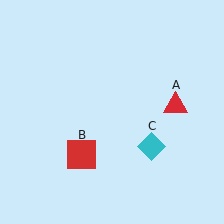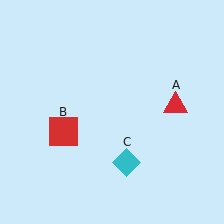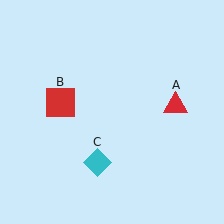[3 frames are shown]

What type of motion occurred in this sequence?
The red square (object B), cyan diamond (object C) rotated clockwise around the center of the scene.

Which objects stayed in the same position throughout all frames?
Red triangle (object A) remained stationary.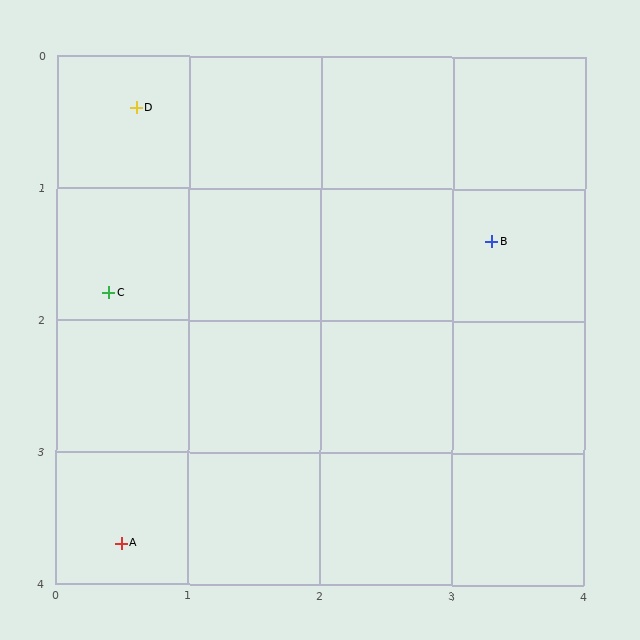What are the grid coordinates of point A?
Point A is at approximately (0.5, 3.7).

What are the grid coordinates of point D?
Point D is at approximately (0.6, 0.4).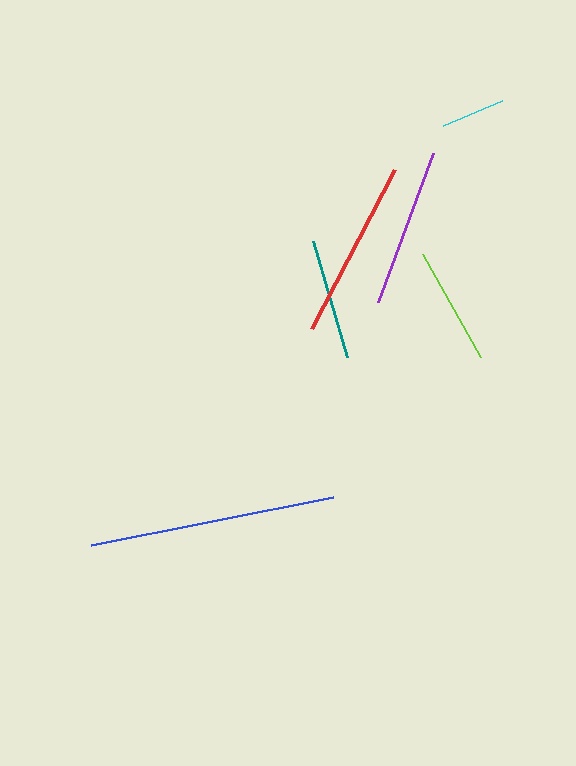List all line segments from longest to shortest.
From longest to shortest: blue, red, purple, teal, lime, cyan.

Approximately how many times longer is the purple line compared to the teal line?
The purple line is approximately 1.3 times the length of the teal line.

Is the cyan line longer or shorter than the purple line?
The purple line is longer than the cyan line.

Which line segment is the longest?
The blue line is the longest at approximately 247 pixels.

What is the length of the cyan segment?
The cyan segment is approximately 65 pixels long.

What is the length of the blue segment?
The blue segment is approximately 247 pixels long.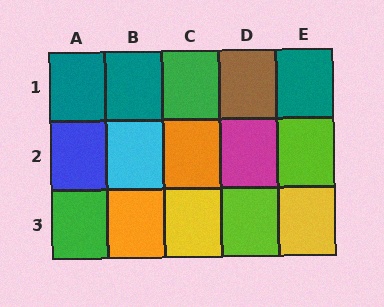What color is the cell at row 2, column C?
Orange.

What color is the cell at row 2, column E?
Lime.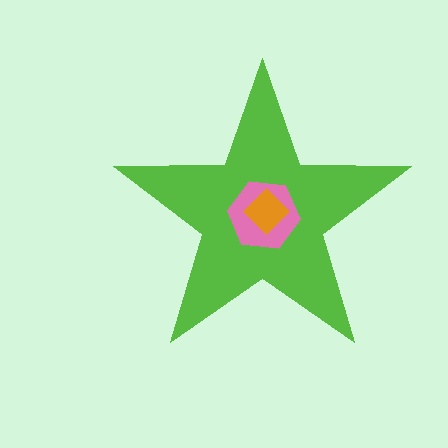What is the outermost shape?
The lime star.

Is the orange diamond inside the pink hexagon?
Yes.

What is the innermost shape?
The orange diamond.